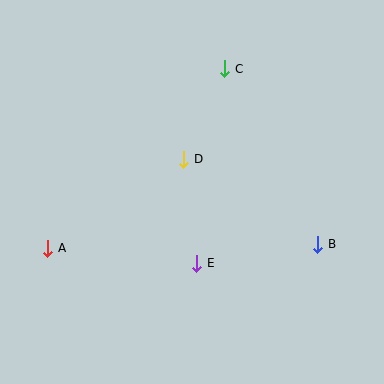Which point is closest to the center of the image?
Point D at (184, 159) is closest to the center.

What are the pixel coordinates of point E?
Point E is at (197, 263).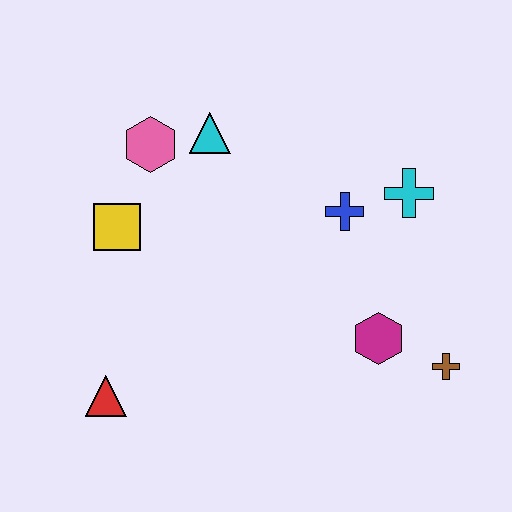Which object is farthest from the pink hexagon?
The brown cross is farthest from the pink hexagon.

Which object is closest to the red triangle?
The yellow square is closest to the red triangle.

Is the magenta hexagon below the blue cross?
Yes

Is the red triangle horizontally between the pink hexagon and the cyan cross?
No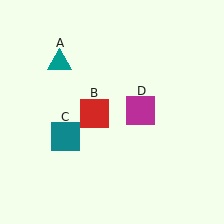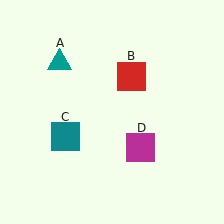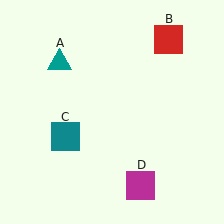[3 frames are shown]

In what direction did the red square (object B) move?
The red square (object B) moved up and to the right.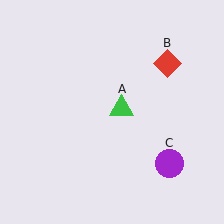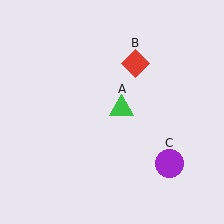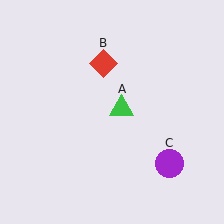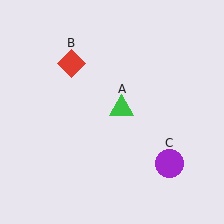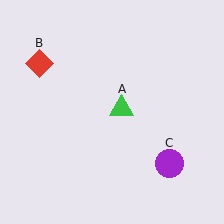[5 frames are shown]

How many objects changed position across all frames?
1 object changed position: red diamond (object B).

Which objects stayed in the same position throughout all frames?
Green triangle (object A) and purple circle (object C) remained stationary.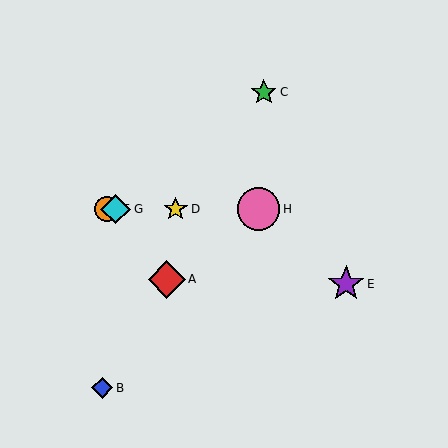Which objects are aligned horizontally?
Objects D, F, G, H are aligned horizontally.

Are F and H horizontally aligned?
Yes, both are at y≈209.